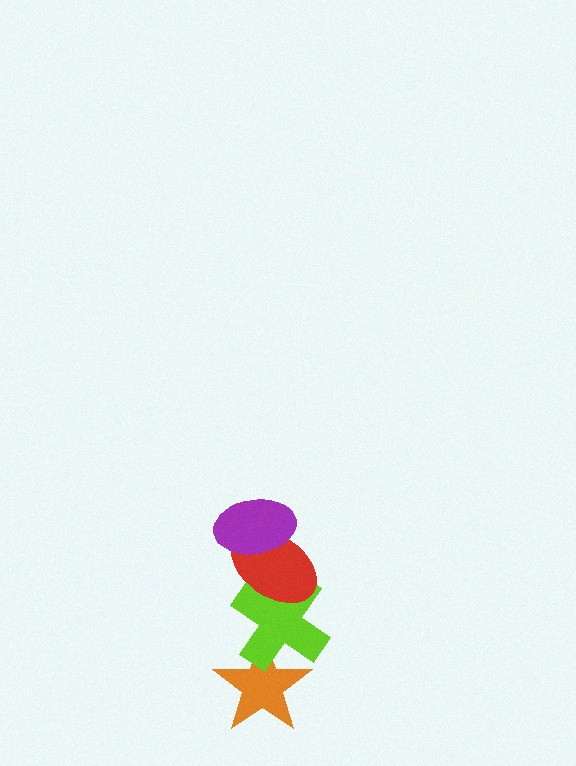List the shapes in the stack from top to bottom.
From top to bottom: the purple ellipse, the red ellipse, the lime cross, the orange star.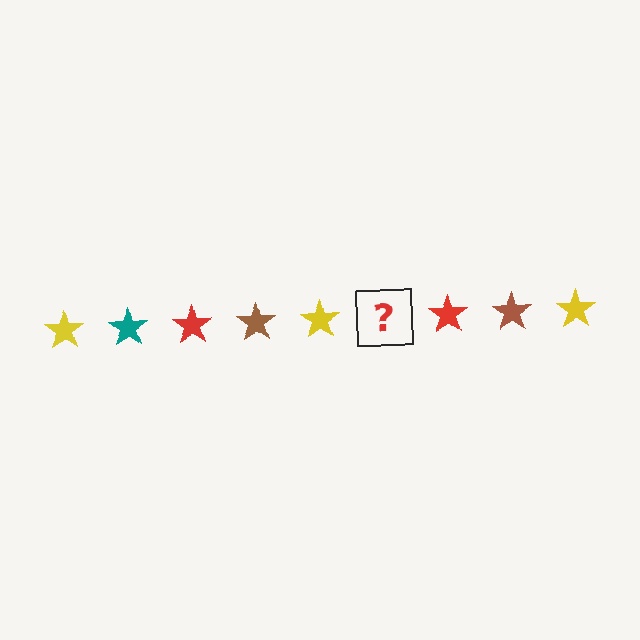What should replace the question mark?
The question mark should be replaced with a teal star.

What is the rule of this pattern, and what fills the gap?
The rule is that the pattern cycles through yellow, teal, red, brown stars. The gap should be filled with a teal star.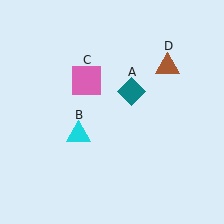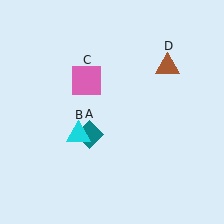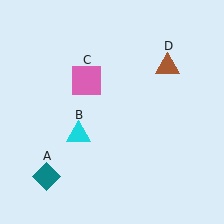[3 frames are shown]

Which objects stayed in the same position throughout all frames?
Cyan triangle (object B) and pink square (object C) and brown triangle (object D) remained stationary.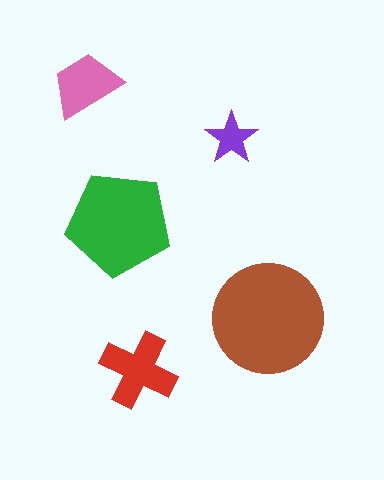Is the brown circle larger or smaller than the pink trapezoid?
Larger.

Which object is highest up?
The pink trapezoid is topmost.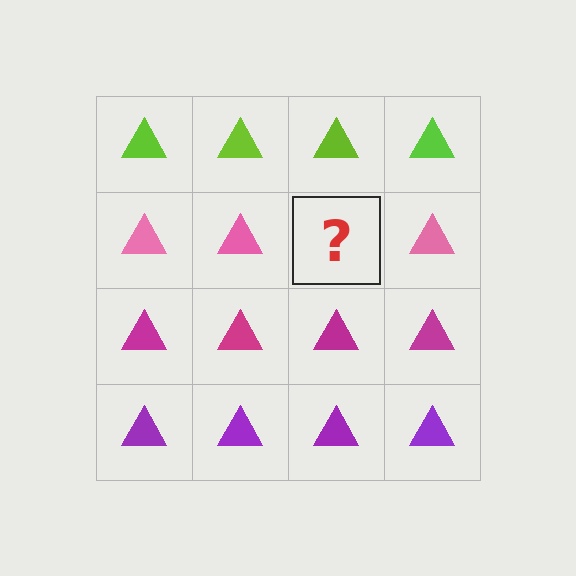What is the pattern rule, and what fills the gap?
The rule is that each row has a consistent color. The gap should be filled with a pink triangle.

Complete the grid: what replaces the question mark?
The question mark should be replaced with a pink triangle.